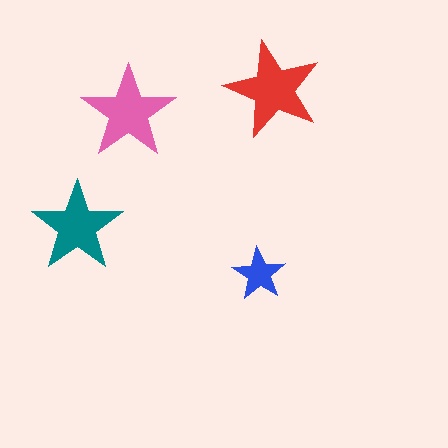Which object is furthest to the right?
The red star is rightmost.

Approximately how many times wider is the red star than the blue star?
About 2 times wider.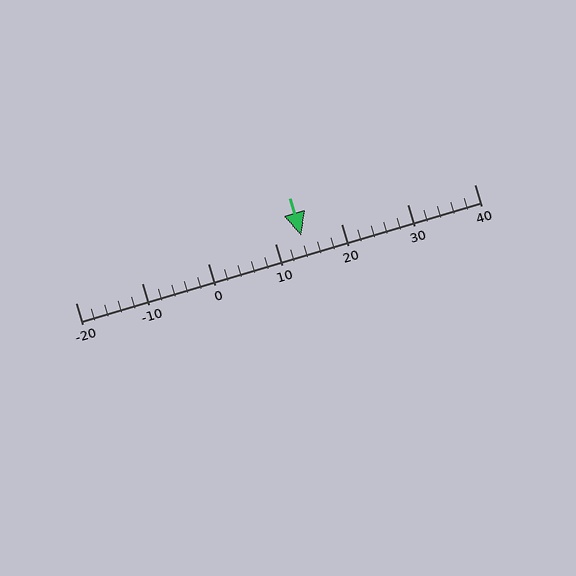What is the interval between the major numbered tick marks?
The major tick marks are spaced 10 units apart.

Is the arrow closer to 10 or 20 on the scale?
The arrow is closer to 10.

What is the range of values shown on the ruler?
The ruler shows values from -20 to 40.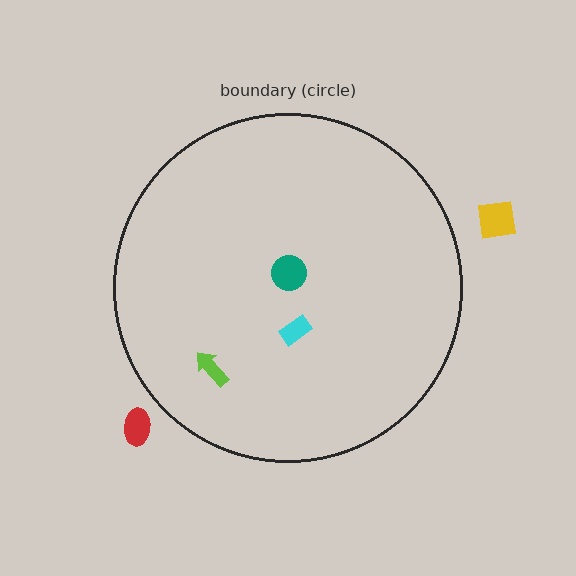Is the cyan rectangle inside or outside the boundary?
Inside.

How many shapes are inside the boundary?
3 inside, 2 outside.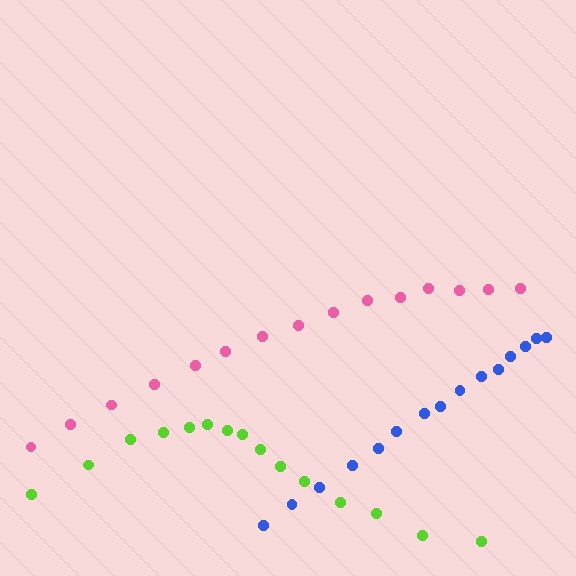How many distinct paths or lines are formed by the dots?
There are 3 distinct paths.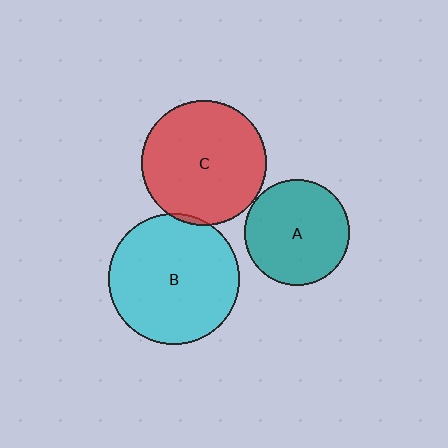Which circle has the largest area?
Circle B (cyan).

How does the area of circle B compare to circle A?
Approximately 1.5 times.